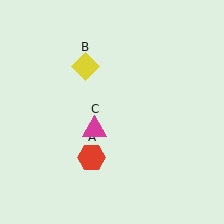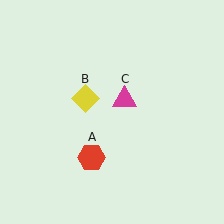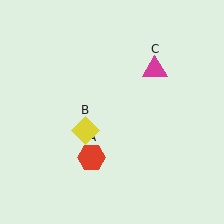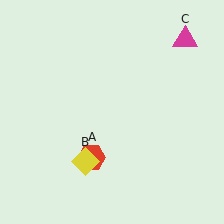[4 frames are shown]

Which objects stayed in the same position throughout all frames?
Red hexagon (object A) remained stationary.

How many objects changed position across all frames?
2 objects changed position: yellow diamond (object B), magenta triangle (object C).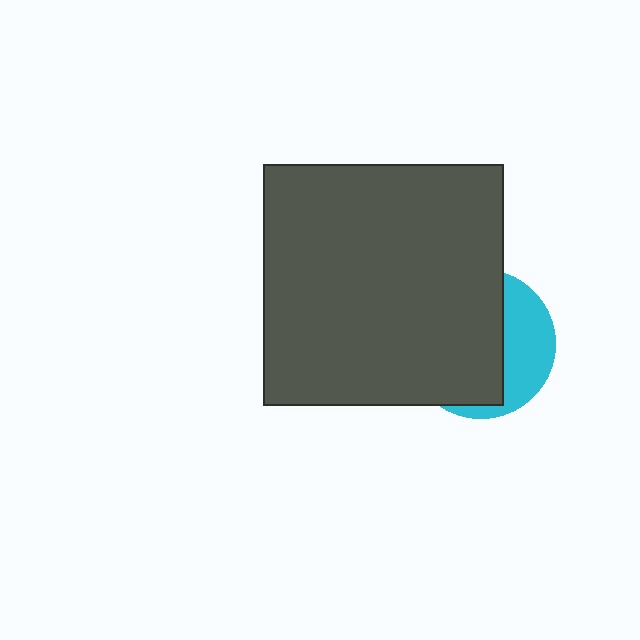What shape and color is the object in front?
The object in front is a dark gray square.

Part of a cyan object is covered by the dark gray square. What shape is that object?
It is a circle.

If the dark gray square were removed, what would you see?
You would see the complete cyan circle.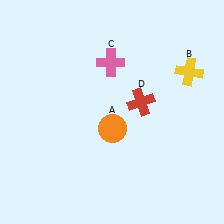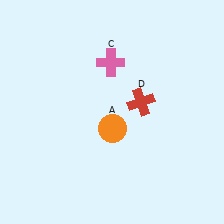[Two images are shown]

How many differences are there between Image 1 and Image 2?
There is 1 difference between the two images.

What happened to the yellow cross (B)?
The yellow cross (B) was removed in Image 2. It was in the top-right area of Image 1.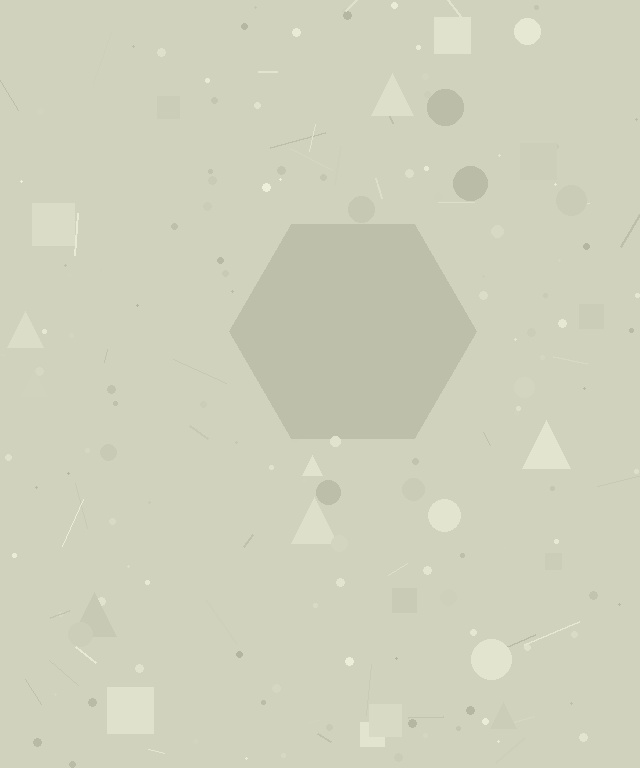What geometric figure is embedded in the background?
A hexagon is embedded in the background.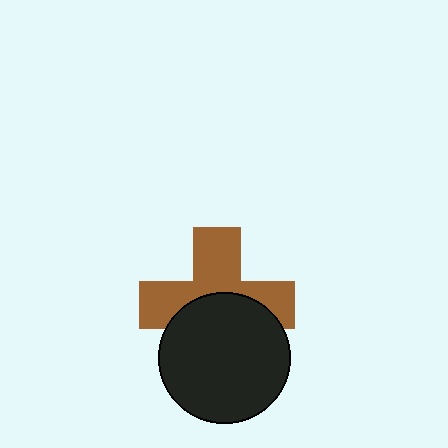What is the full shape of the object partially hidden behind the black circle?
The partially hidden object is a brown cross.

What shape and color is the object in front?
The object in front is a black circle.